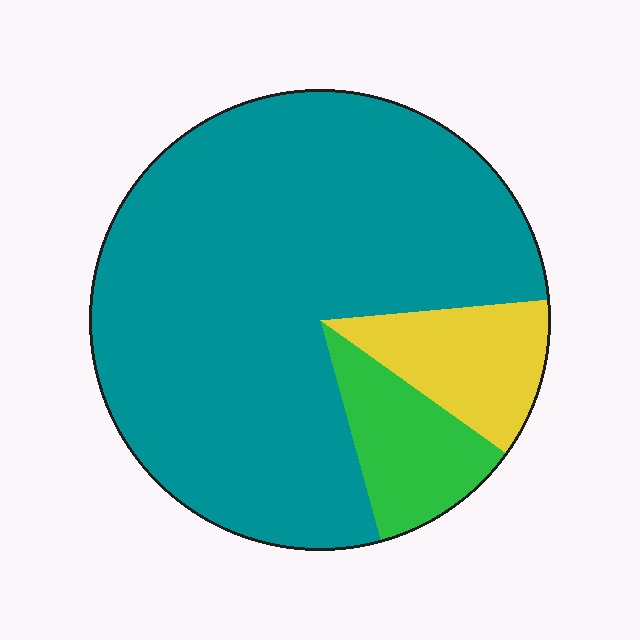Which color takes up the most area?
Teal, at roughly 80%.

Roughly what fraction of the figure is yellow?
Yellow covers around 10% of the figure.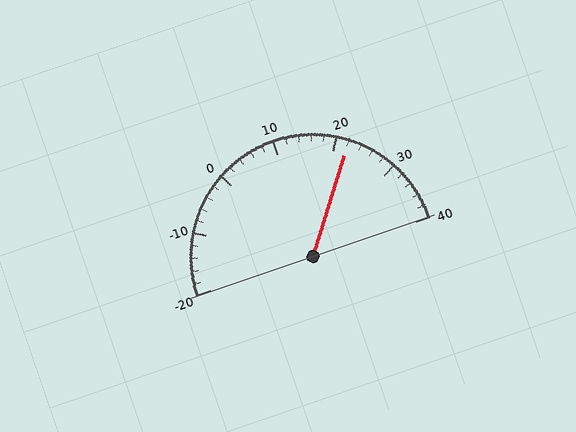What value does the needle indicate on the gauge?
The needle indicates approximately 22.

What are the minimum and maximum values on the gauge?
The gauge ranges from -20 to 40.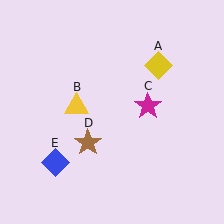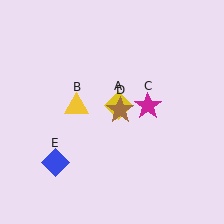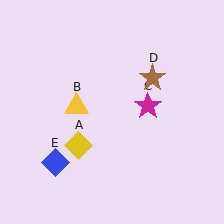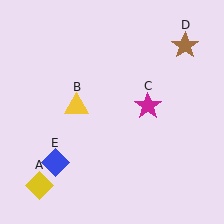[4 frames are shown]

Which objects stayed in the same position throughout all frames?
Yellow triangle (object B) and magenta star (object C) and blue diamond (object E) remained stationary.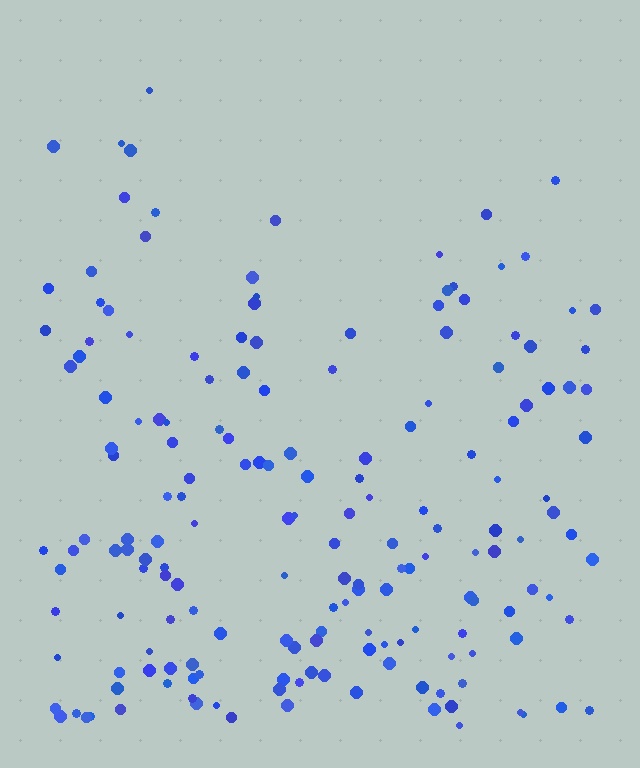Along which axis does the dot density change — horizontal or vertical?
Vertical.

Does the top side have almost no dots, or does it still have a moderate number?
Still a moderate number, just noticeably fewer than the bottom.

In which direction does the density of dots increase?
From top to bottom, with the bottom side densest.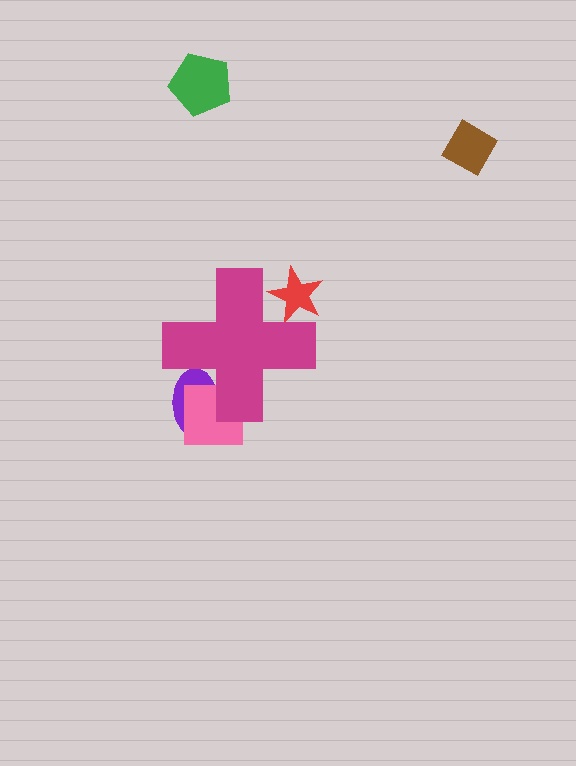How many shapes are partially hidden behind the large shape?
3 shapes are partially hidden.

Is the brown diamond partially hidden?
No, the brown diamond is fully visible.